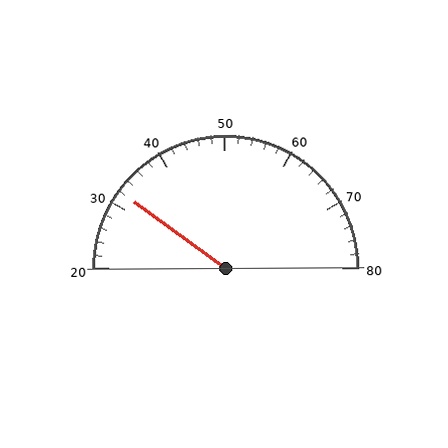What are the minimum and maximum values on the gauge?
The gauge ranges from 20 to 80.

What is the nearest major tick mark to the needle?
The nearest major tick mark is 30.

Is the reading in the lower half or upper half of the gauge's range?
The reading is in the lower half of the range (20 to 80).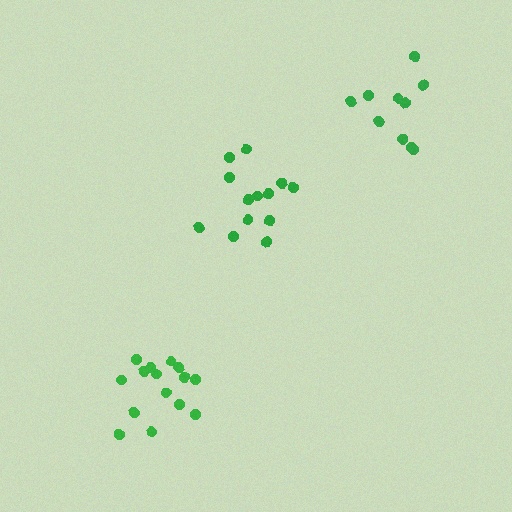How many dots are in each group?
Group 1: 10 dots, Group 2: 13 dots, Group 3: 15 dots (38 total).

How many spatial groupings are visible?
There are 3 spatial groupings.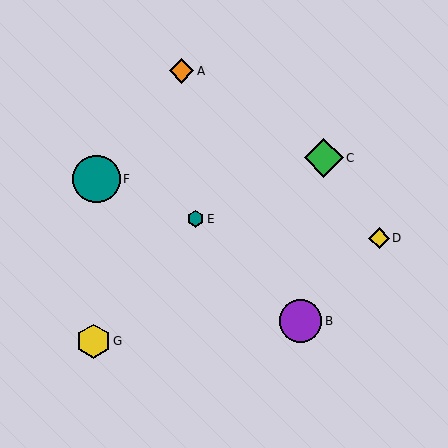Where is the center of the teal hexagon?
The center of the teal hexagon is at (196, 219).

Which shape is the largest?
The teal circle (labeled F) is the largest.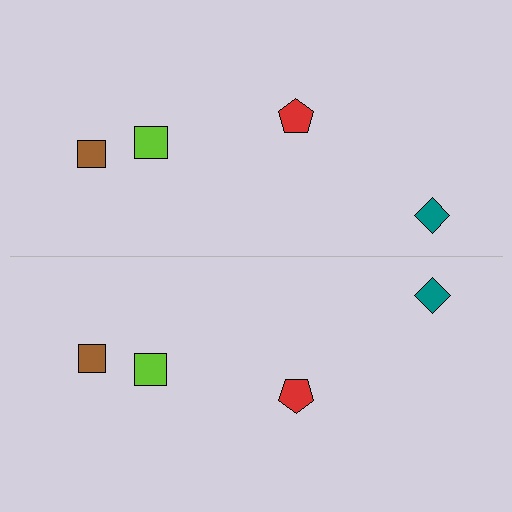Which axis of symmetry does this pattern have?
The pattern has a horizontal axis of symmetry running through the center of the image.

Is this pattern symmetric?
Yes, this pattern has bilateral (reflection) symmetry.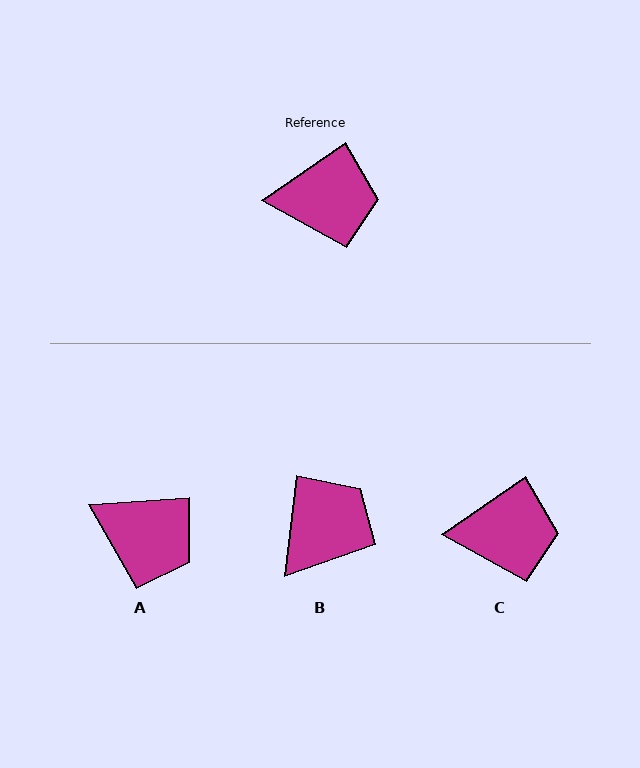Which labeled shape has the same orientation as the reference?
C.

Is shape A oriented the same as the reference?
No, it is off by about 31 degrees.